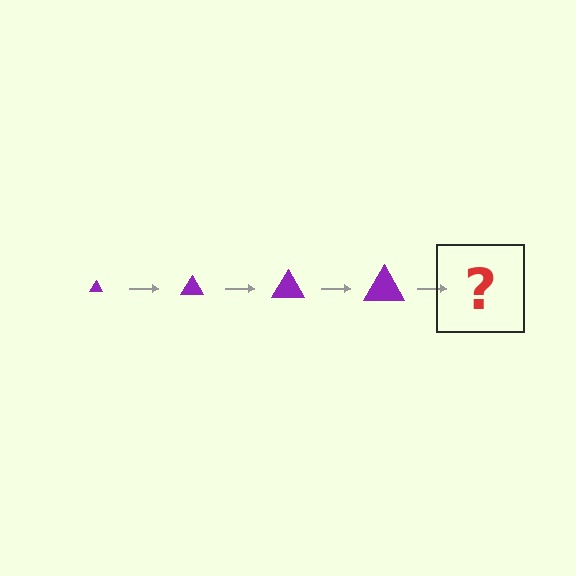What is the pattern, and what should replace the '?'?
The pattern is that the triangle gets progressively larger each step. The '?' should be a purple triangle, larger than the previous one.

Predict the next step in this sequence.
The next step is a purple triangle, larger than the previous one.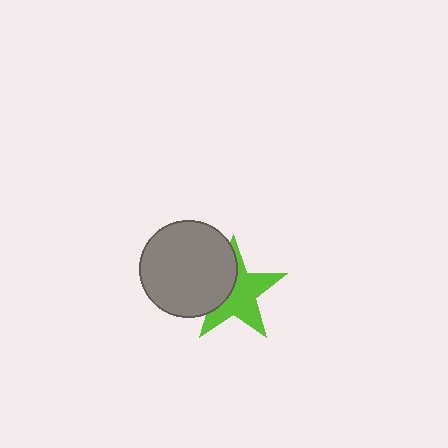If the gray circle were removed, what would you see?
You would see the complete lime star.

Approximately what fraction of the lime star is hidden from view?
Roughly 38% of the lime star is hidden behind the gray circle.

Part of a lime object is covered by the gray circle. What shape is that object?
It is a star.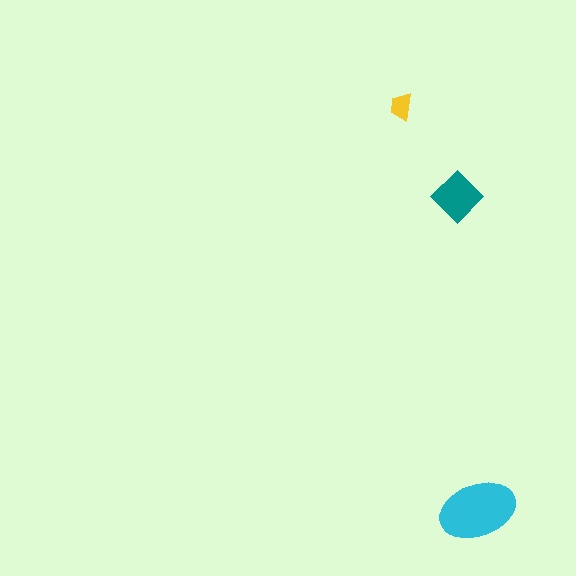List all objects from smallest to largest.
The yellow trapezoid, the teal diamond, the cyan ellipse.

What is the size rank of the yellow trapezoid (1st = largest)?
3rd.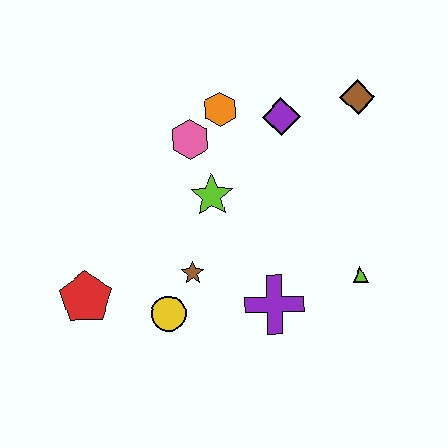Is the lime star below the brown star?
No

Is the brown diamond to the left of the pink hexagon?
No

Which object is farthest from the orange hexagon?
The red pentagon is farthest from the orange hexagon.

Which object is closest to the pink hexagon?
The orange hexagon is closest to the pink hexagon.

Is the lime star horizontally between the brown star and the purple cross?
Yes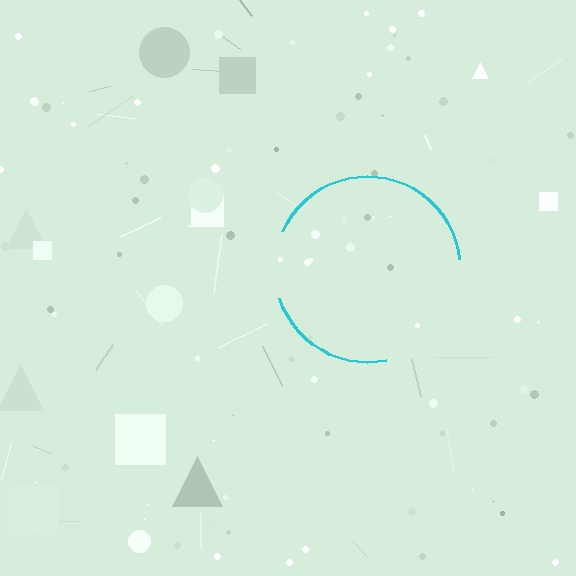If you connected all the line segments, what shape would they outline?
They would outline a circle.